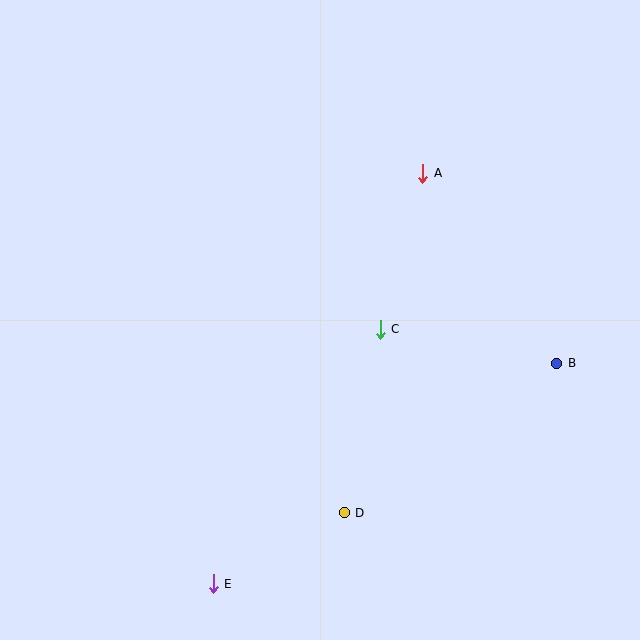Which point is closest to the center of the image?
Point C at (380, 329) is closest to the center.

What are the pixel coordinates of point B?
Point B is at (557, 363).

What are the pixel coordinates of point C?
Point C is at (380, 329).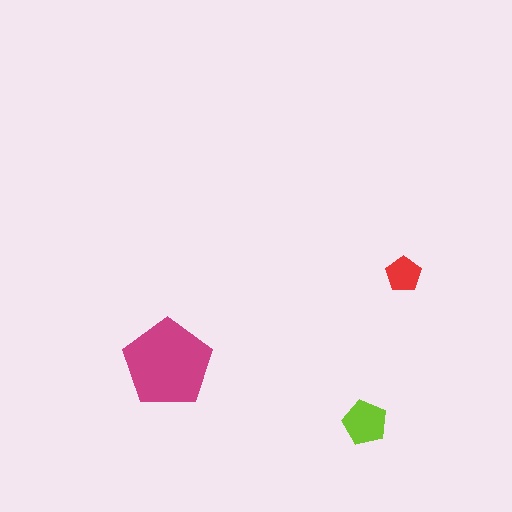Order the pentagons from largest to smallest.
the magenta one, the lime one, the red one.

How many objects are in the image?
There are 3 objects in the image.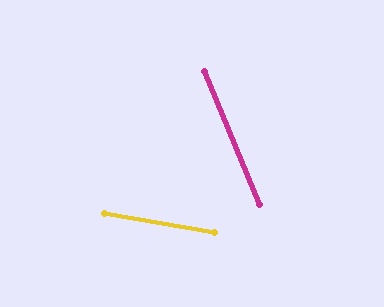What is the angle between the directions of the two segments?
Approximately 58 degrees.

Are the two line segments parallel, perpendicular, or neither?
Neither parallel nor perpendicular — they differ by about 58°.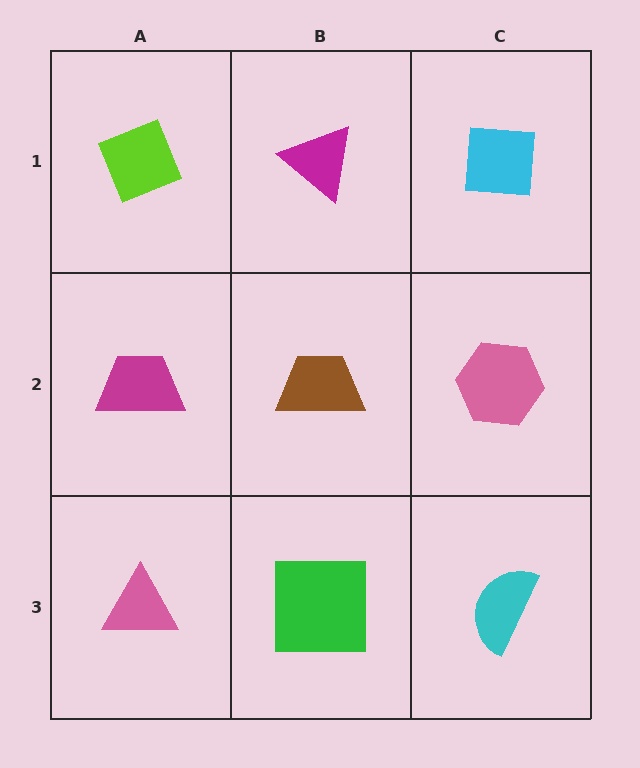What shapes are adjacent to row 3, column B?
A brown trapezoid (row 2, column B), a pink triangle (row 3, column A), a cyan semicircle (row 3, column C).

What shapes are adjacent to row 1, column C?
A pink hexagon (row 2, column C), a magenta triangle (row 1, column B).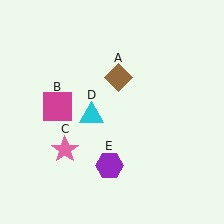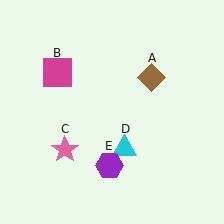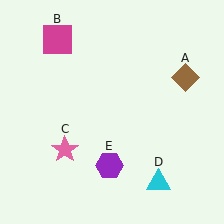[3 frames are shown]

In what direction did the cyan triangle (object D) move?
The cyan triangle (object D) moved down and to the right.